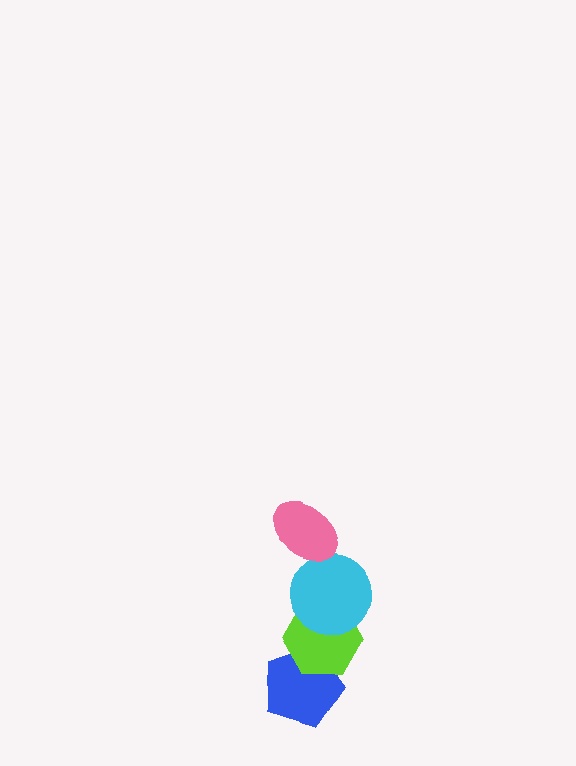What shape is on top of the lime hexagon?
The cyan circle is on top of the lime hexagon.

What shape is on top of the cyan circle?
The pink ellipse is on top of the cyan circle.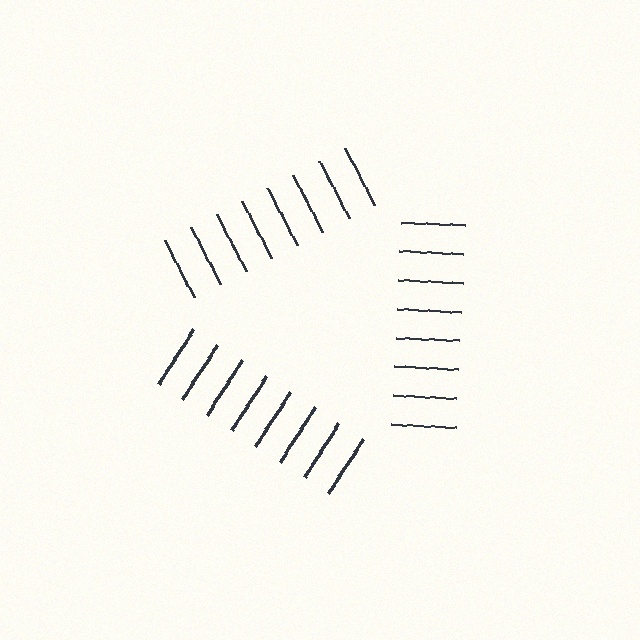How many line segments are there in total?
24 — 8 along each of the 3 edges.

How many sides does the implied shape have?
3 sides — the line-ends trace a triangle.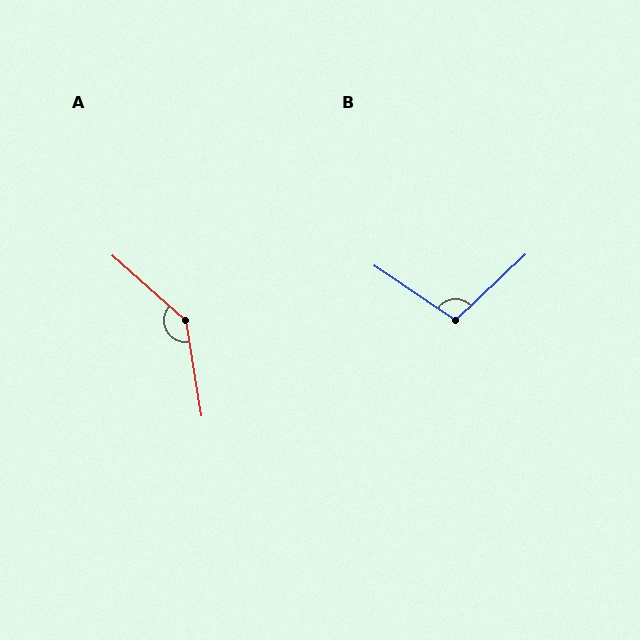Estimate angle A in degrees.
Approximately 141 degrees.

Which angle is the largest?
A, at approximately 141 degrees.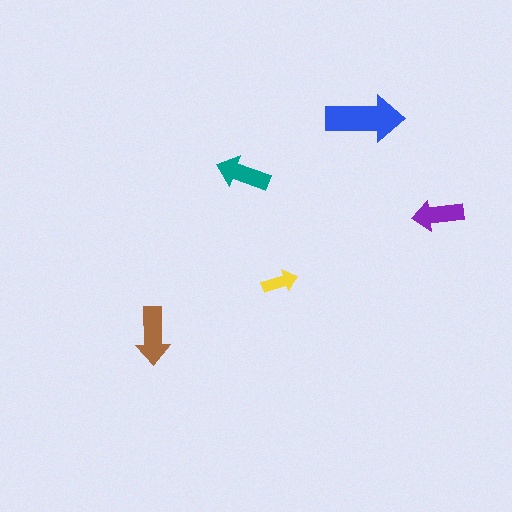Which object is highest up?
The blue arrow is topmost.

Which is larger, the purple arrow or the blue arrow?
The blue one.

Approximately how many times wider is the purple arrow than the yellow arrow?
About 1.5 times wider.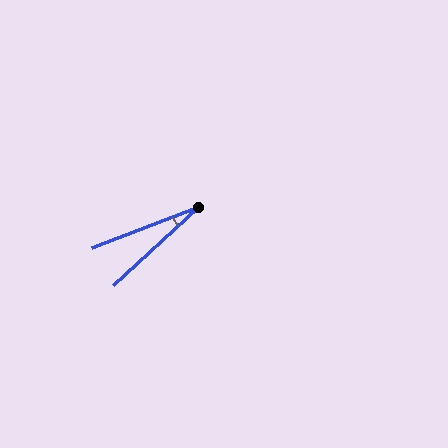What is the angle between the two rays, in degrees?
Approximately 21 degrees.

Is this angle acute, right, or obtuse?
It is acute.